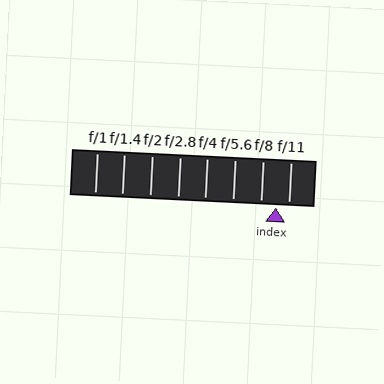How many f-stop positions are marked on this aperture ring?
There are 8 f-stop positions marked.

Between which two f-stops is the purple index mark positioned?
The index mark is between f/8 and f/11.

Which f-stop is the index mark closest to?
The index mark is closest to f/11.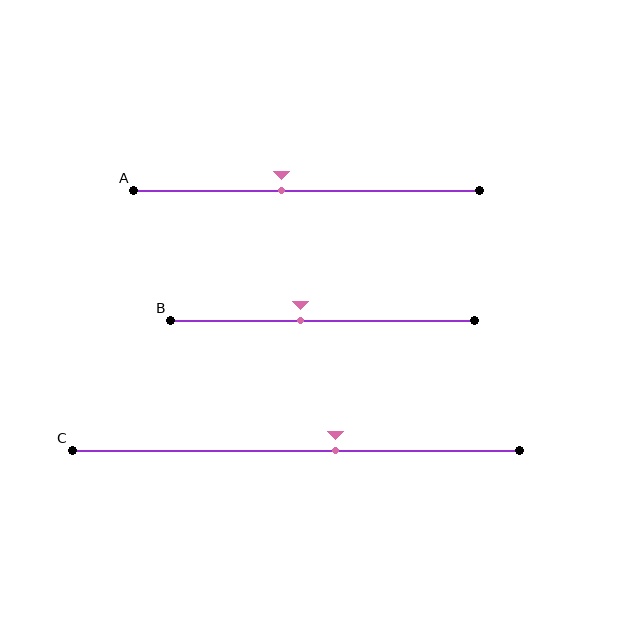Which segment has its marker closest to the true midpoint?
Segment A has its marker closest to the true midpoint.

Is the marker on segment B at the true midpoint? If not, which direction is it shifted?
No, the marker on segment B is shifted to the left by about 7% of the segment length.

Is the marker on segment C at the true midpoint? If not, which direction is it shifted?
No, the marker on segment C is shifted to the right by about 9% of the segment length.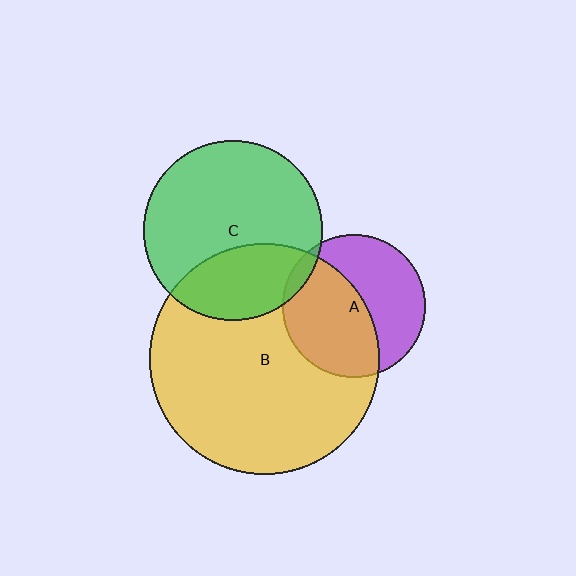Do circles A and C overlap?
Yes.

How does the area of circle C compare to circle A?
Approximately 1.6 times.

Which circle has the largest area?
Circle B (yellow).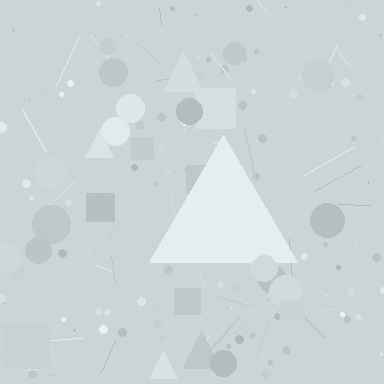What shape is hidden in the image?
A triangle is hidden in the image.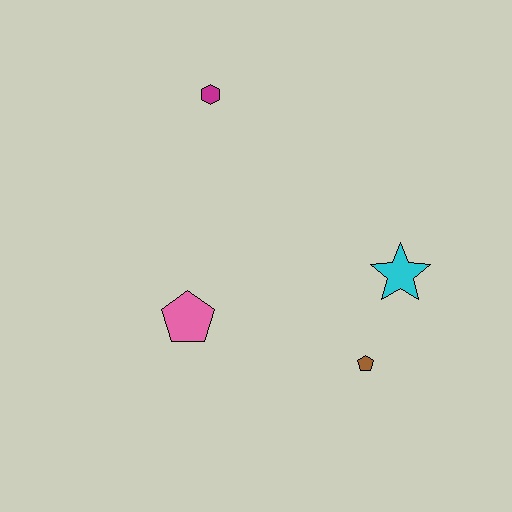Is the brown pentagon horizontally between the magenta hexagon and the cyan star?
Yes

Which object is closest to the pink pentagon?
The brown pentagon is closest to the pink pentagon.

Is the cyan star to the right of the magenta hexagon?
Yes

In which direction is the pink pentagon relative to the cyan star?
The pink pentagon is to the left of the cyan star.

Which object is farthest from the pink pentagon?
The magenta hexagon is farthest from the pink pentagon.